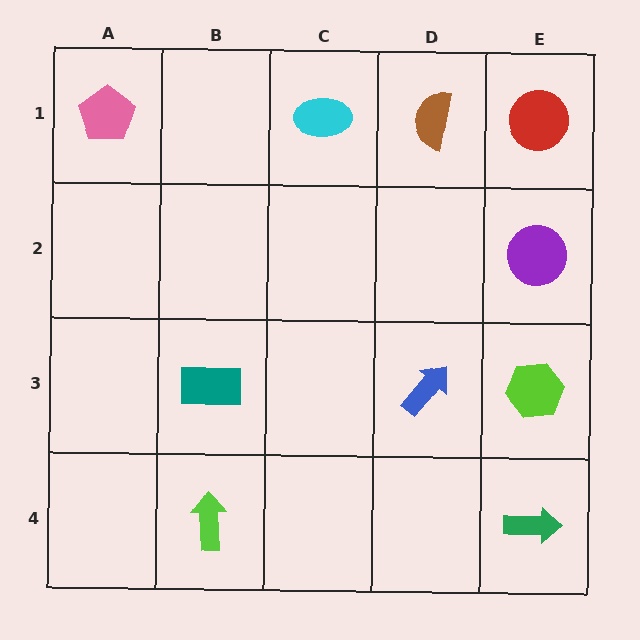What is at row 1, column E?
A red circle.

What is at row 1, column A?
A pink pentagon.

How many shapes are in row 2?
1 shape.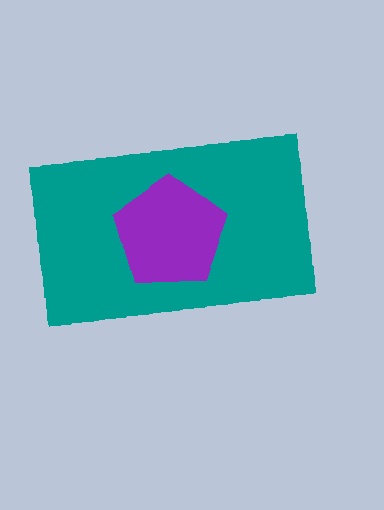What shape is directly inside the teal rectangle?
The purple pentagon.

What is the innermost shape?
The purple pentagon.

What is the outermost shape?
The teal rectangle.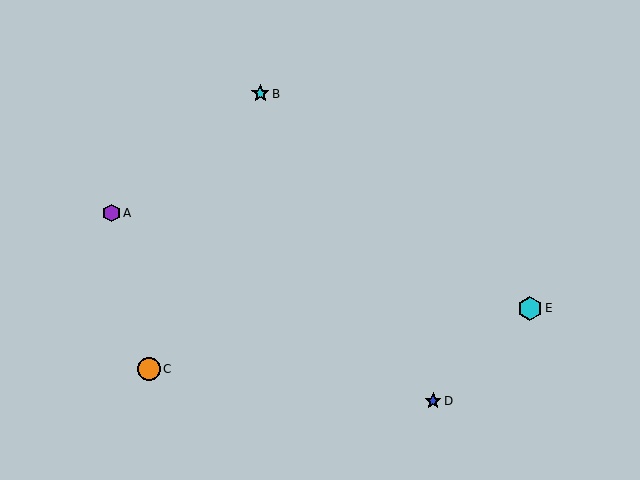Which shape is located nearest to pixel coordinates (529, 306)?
The cyan hexagon (labeled E) at (530, 308) is nearest to that location.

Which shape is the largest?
The cyan hexagon (labeled E) is the largest.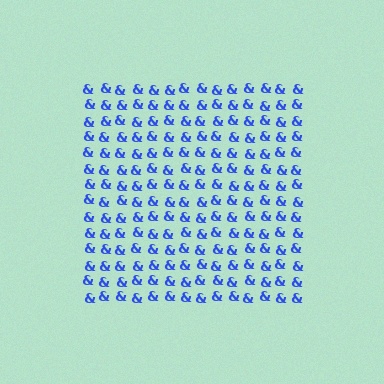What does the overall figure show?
The overall figure shows a square.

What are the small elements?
The small elements are ampersands.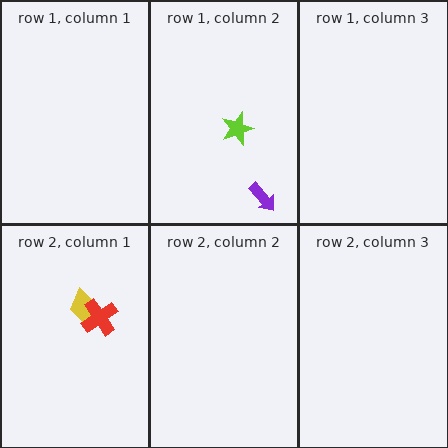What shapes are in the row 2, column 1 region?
The yellow trapezoid, the red cross.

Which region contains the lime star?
The row 1, column 2 region.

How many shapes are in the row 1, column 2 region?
2.